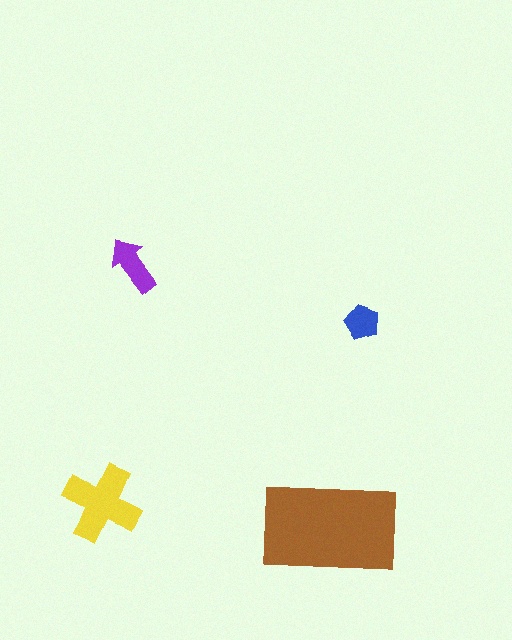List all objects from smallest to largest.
The blue pentagon, the purple arrow, the yellow cross, the brown rectangle.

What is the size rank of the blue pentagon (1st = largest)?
4th.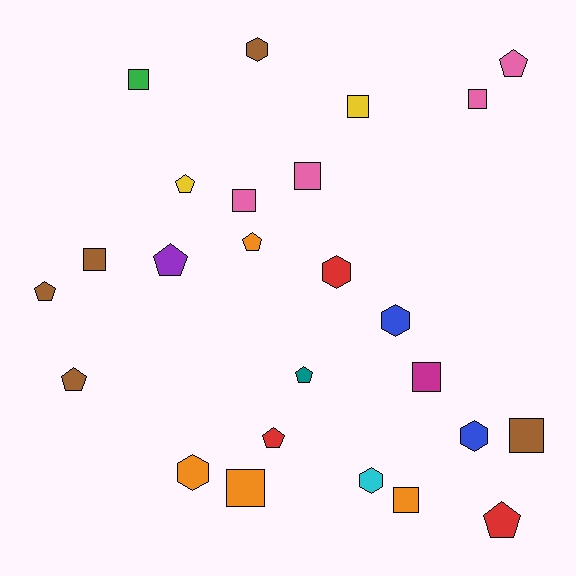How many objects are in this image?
There are 25 objects.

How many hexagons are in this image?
There are 6 hexagons.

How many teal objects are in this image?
There is 1 teal object.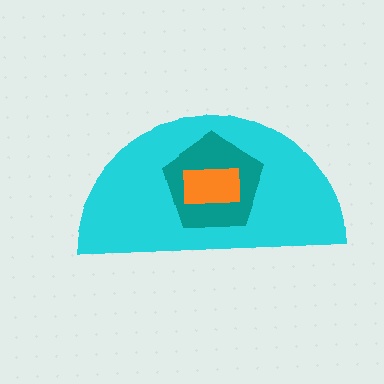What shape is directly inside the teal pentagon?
The orange rectangle.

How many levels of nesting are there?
3.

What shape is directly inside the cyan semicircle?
The teal pentagon.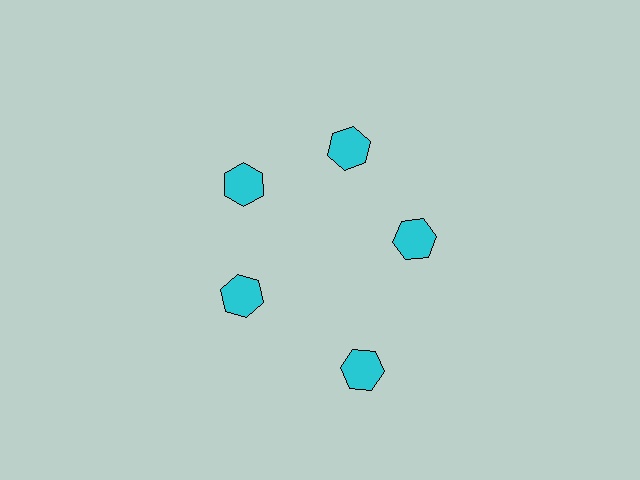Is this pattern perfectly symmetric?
No. The 5 cyan hexagons are arranged in a ring, but one element near the 5 o'clock position is pushed outward from the center, breaking the 5-fold rotational symmetry.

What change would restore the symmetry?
The symmetry would be restored by moving it inward, back onto the ring so that all 5 hexagons sit at equal angles and equal distance from the center.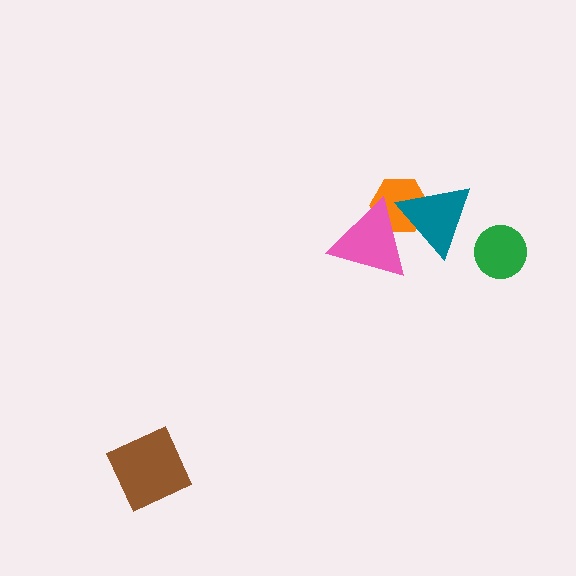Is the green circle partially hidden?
No, no other shape covers it.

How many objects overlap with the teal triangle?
2 objects overlap with the teal triangle.